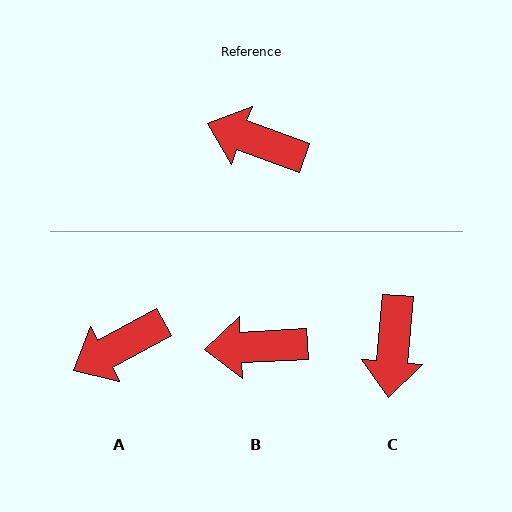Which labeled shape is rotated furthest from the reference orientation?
C, about 105 degrees away.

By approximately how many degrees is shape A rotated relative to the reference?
Approximately 48 degrees counter-clockwise.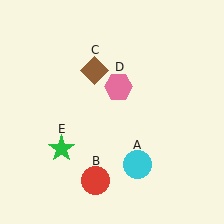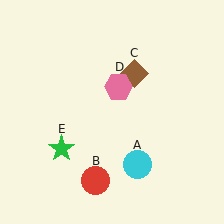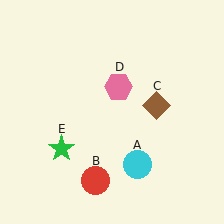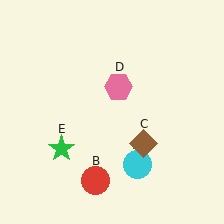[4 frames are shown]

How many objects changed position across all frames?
1 object changed position: brown diamond (object C).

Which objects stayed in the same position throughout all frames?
Cyan circle (object A) and red circle (object B) and pink hexagon (object D) and green star (object E) remained stationary.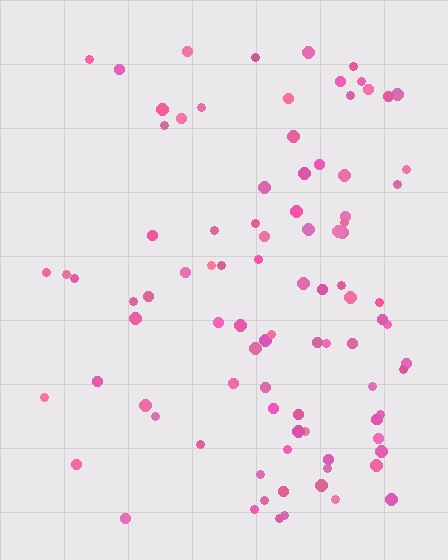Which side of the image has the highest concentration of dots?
The right.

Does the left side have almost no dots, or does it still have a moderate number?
Still a moderate number, just noticeably fewer than the right.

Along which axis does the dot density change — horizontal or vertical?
Horizontal.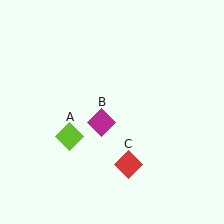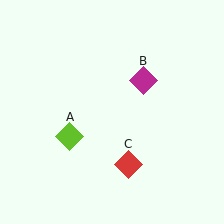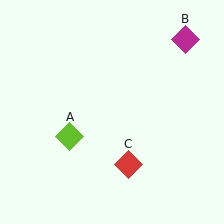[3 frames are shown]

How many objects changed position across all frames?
1 object changed position: magenta diamond (object B).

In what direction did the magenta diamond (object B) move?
The magenta diamond (object B) moved up and to the right.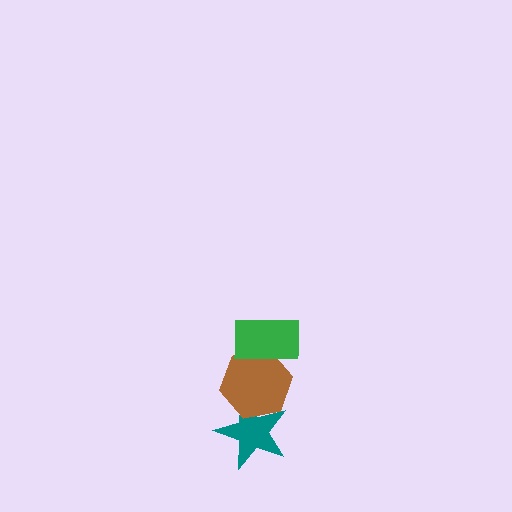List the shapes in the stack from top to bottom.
From top to bottom: the green rectangle, the brown hexagon, the teal star.